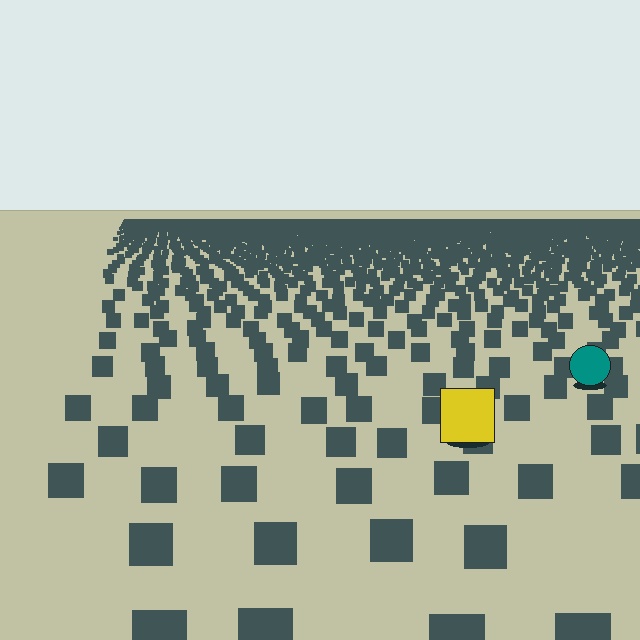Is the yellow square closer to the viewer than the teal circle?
Yes. The yellow square is closer — you can tell from the texture gradient: the ground texture is coarser near it.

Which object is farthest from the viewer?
The teal circle is farthest from the viewer. It appears smaller and the ground texture around it is denser.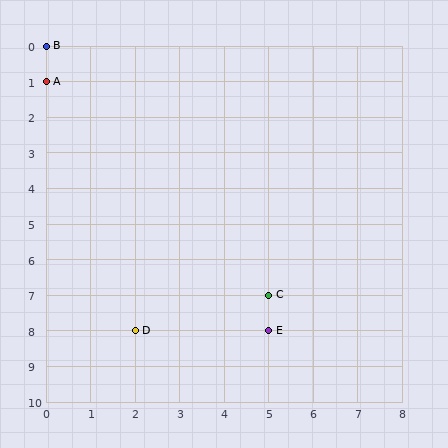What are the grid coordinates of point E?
Point E is at grid coordinates (5, 8).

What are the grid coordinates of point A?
Point A is at grid coordinates (0, 1).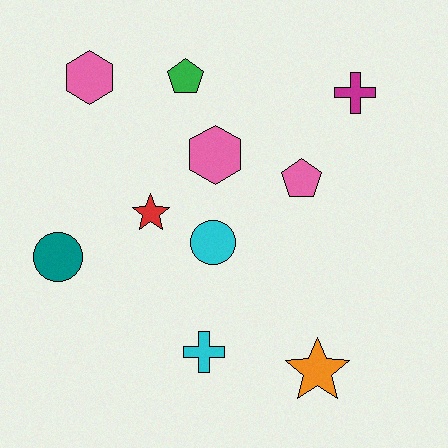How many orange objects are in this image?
There is 1 orange object.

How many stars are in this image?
There are 2 stars.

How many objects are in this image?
There are 10 objects.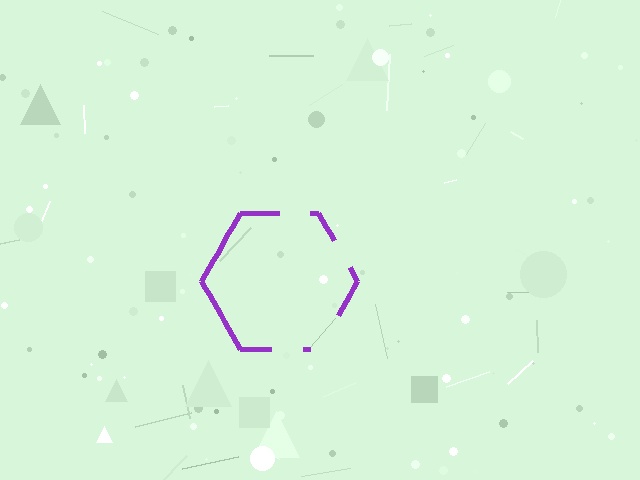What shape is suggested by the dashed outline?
The dashed outline suggests a hexagon.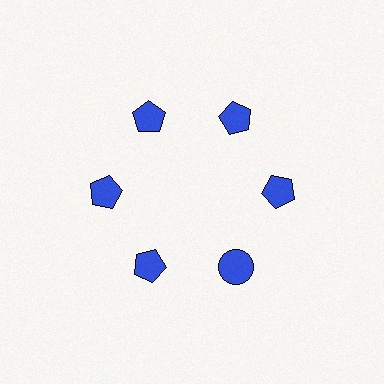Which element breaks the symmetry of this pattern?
The blue circle at roughly the 5 o'clock position breaks the symmetry. All other shapes are blue pentagons.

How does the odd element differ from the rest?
It has a different shape: circle instead of pentagon.